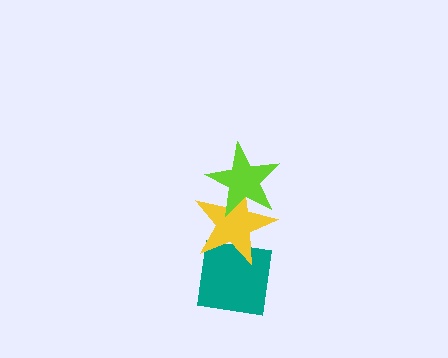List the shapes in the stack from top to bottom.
From top to bottom: the lime star, the yellow star, the teal square.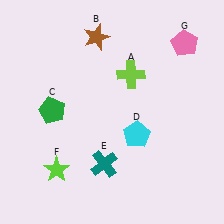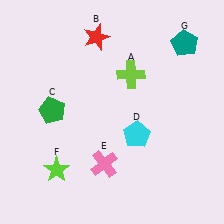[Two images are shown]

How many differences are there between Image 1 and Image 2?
There are 3 differences between the two images.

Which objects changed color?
B changed from brown to red. E changed from teal to pink. G changed from pink to teal.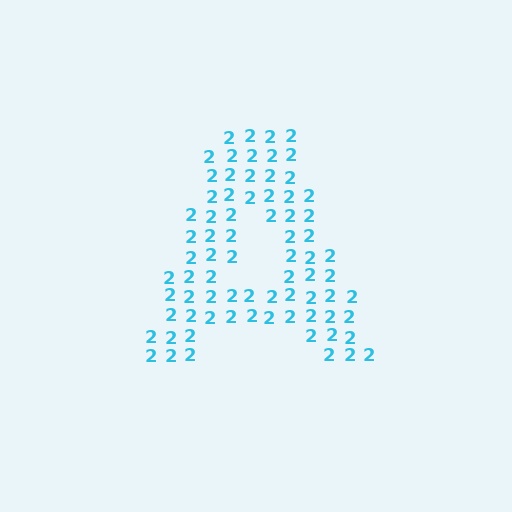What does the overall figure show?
The overall figure shows the letter A.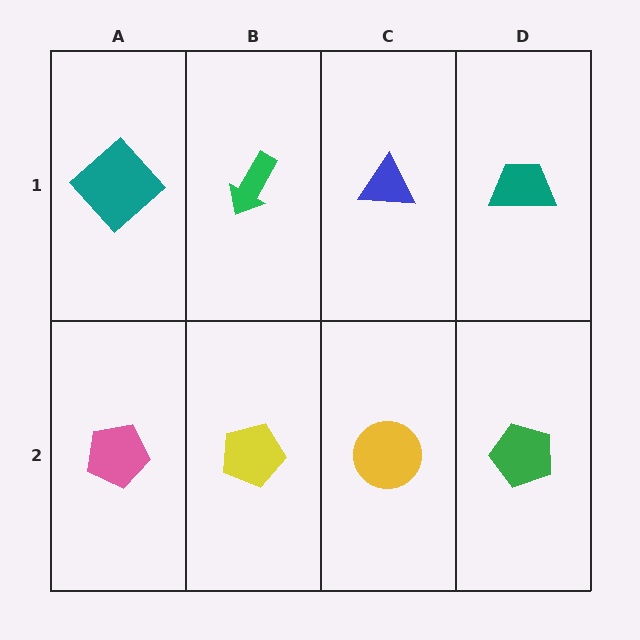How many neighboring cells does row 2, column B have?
3.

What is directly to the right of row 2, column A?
A yellow pentagon.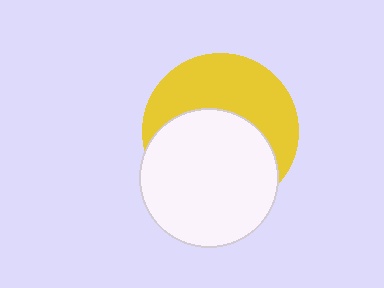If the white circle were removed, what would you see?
You would see the complete yellow circle.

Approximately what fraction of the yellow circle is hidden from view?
Roughly 53% of the yellow circle is hidden behind the white circle.